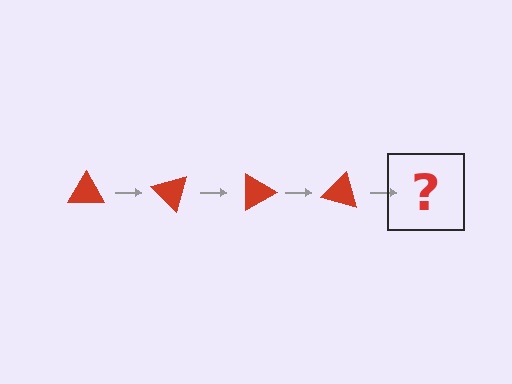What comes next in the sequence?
The next element should be a red triangle rotated 180 degrees.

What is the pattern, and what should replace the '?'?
The pattern is that the triangle rotates 45 degrees each step. The '?' should be a red triangle rotated 180 degrees.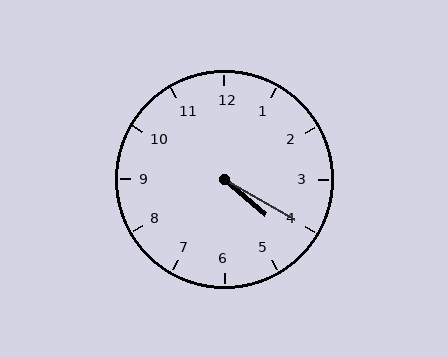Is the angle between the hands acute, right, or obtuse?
It is acute.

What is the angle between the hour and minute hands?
Approximately 10 degrees.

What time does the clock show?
4:20.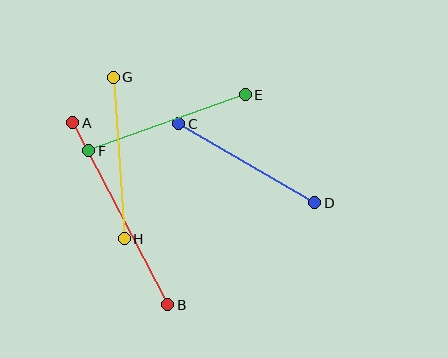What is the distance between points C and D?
The distance is approximately 157 pixels.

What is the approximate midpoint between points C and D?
The midpoint is at approximately (247, 163) pixels.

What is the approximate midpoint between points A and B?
The midpoint is at approximately (120, 214) pixels.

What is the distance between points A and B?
The distance is approximately 205 pixels.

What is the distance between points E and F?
The distance is approximately 166 pixels.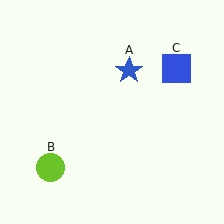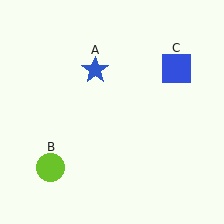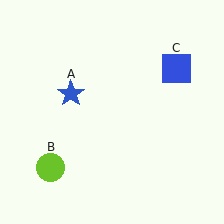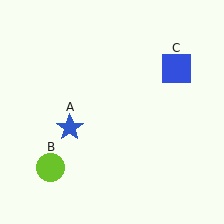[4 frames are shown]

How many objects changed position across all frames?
1 object changed position: blue star (object A).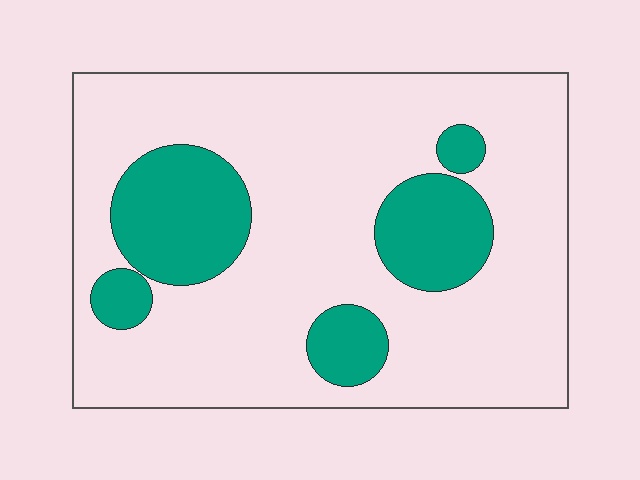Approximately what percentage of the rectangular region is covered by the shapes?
Approximately 20%.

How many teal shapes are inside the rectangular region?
5.